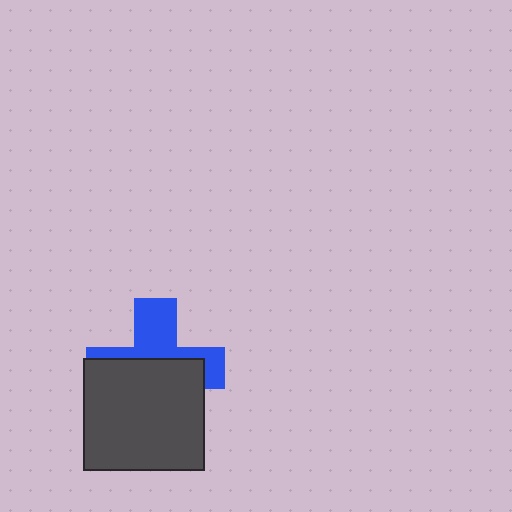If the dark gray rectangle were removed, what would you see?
You would see the complete blue cross.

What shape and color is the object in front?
The object in front is a dark gray rectangle.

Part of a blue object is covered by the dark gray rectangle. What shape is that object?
It is a cross.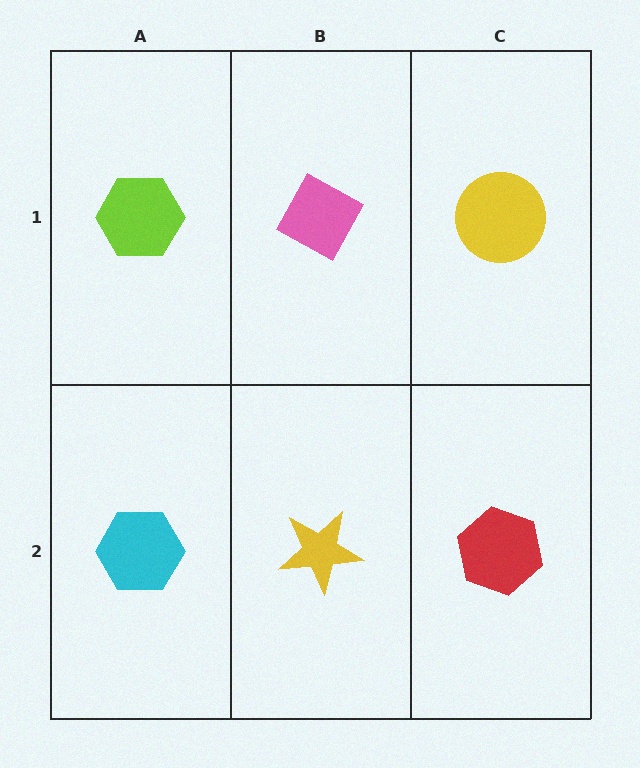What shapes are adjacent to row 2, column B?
A pink diamond (row 1, column B), a cyan hexagon (row 2, column A), a red hexagon (row 2, column C).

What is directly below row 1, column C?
A red hexagon.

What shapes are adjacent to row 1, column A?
A cyan hexagon (row 2, column A), a pink diamond (row 1, column B).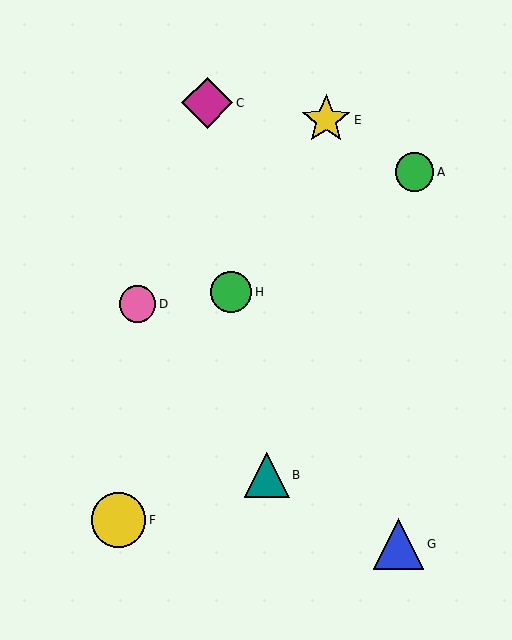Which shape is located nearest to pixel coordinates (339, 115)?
The yellow star (labeled E) at (326, 120) is nearest to that location.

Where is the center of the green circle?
The center of the green circle is at (231, 292).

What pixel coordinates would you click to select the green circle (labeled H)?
Click at (231, 292) to select the green circle H.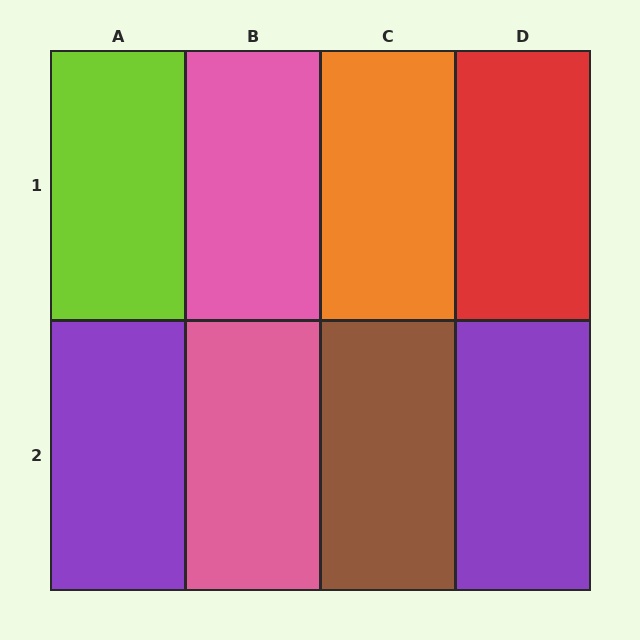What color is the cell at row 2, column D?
Purple.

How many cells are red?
1 cell is red.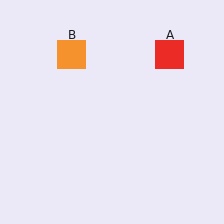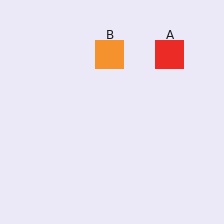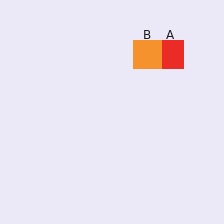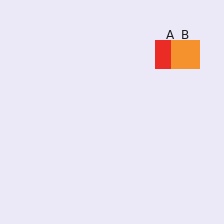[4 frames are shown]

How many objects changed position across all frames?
1 object changed position: orange square (object B).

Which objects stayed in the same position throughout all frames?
Red square (object A) remained stationary.